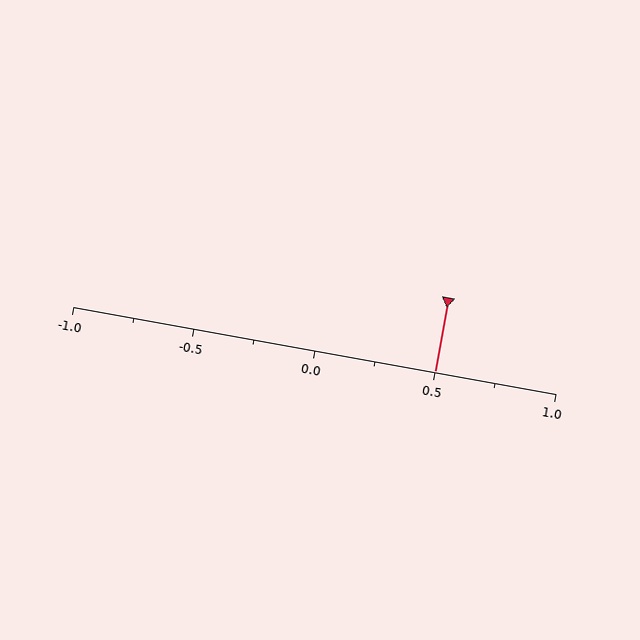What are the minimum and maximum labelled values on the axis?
The axis runs from -1.0 to 1.0.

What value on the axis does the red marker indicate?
The marker indicates approximately 0.5.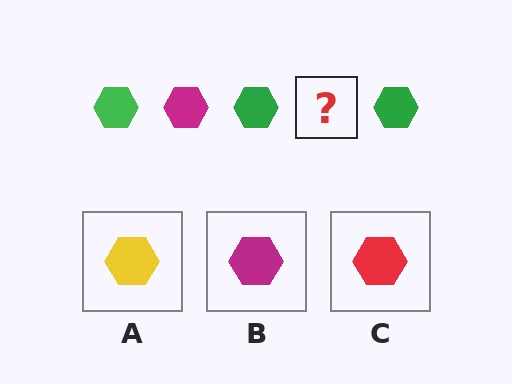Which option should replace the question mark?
Option B.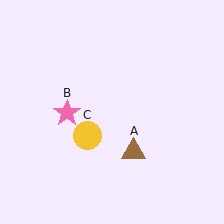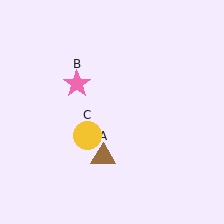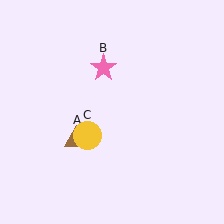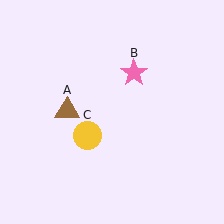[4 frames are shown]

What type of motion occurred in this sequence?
The brown triangle (object A), pink star (object B) rotated clockwise around the center of the scene.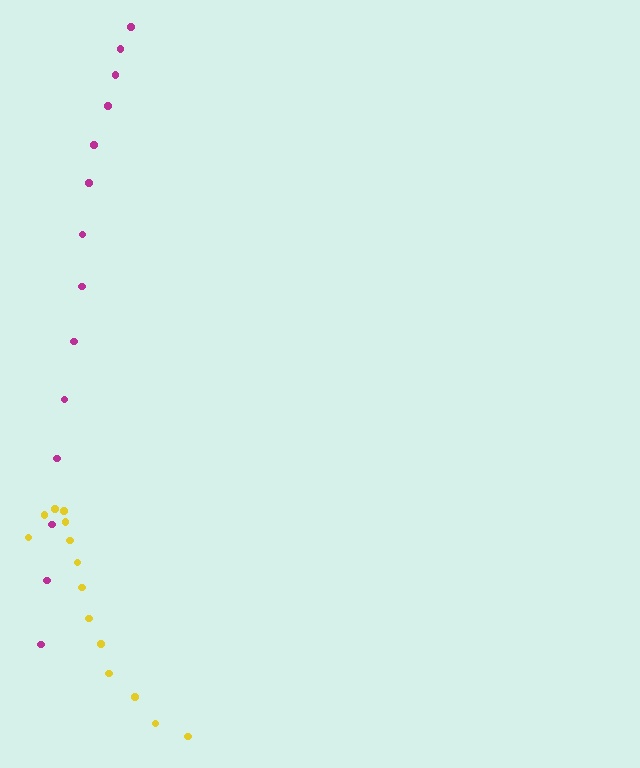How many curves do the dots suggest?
There are 2 distinct paths.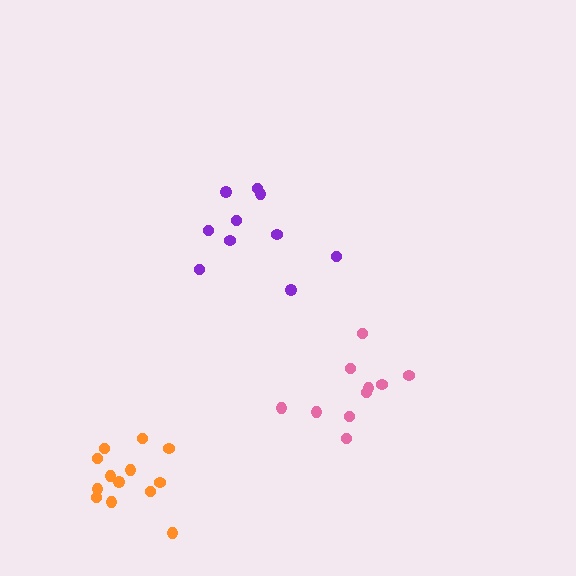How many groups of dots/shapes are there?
There are 3 groups.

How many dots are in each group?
Group 1: 10 dots, Group 2: 13 dots, Group 3: 10 dots (33 total).